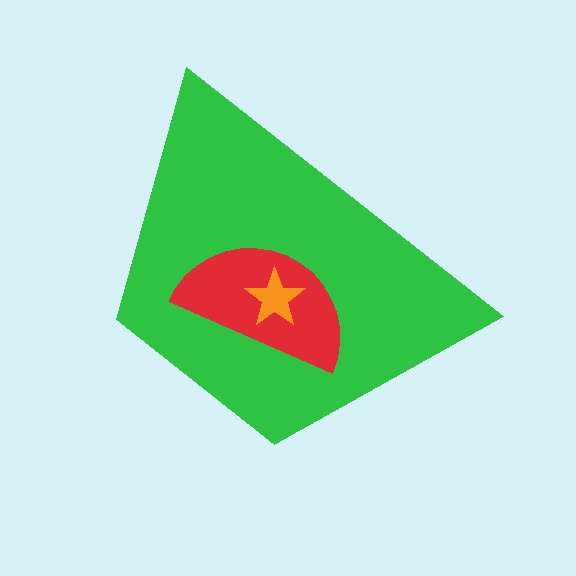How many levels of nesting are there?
3.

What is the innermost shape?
The orange star.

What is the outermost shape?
The green trapezoid.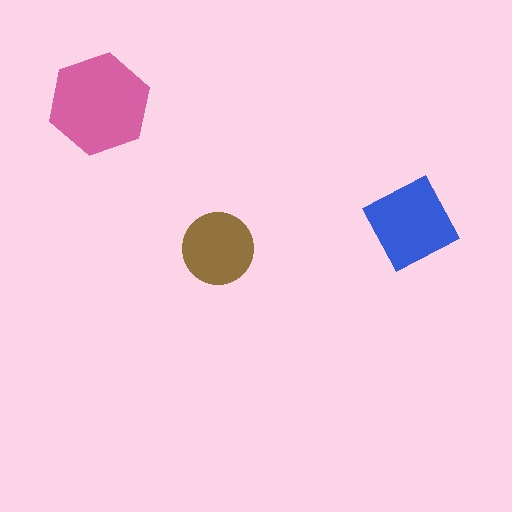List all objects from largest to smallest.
The pink hexagon, the blue diamond, the brown circle.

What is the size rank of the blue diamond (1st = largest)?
2nd.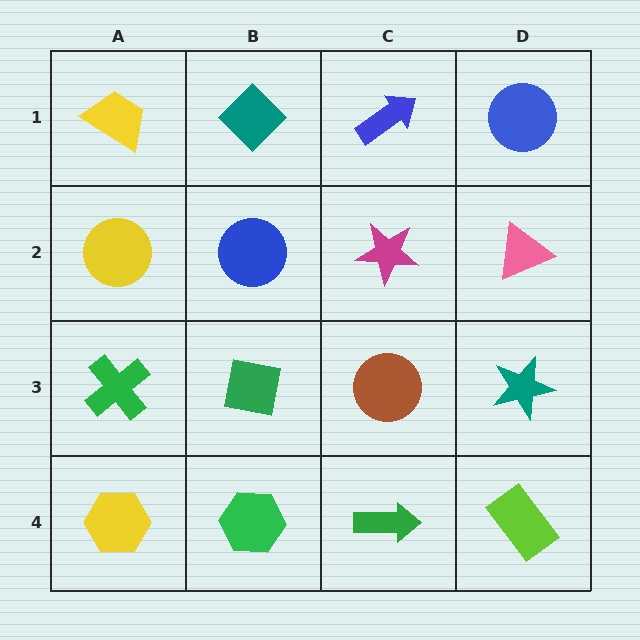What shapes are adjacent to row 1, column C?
A magenta star (row 2, column C), a teal diamond (row 1, column B), a blue circle (row 1, column D).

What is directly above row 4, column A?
A green cross.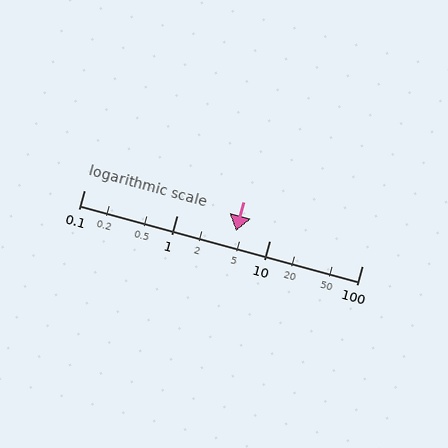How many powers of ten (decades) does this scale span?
The scale spans 3 decades, from 0.1 to 100.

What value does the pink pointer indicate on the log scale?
The pointer indicates approximately 4.4.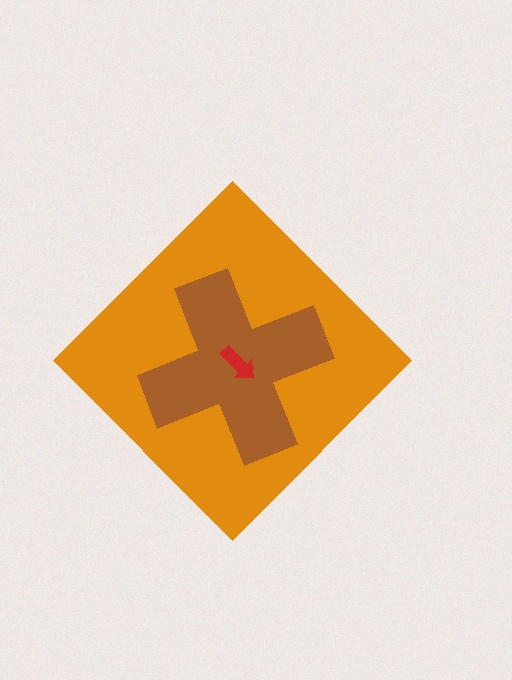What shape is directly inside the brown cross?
The red arrow.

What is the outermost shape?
The orange diamond.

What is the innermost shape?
The red arrow.